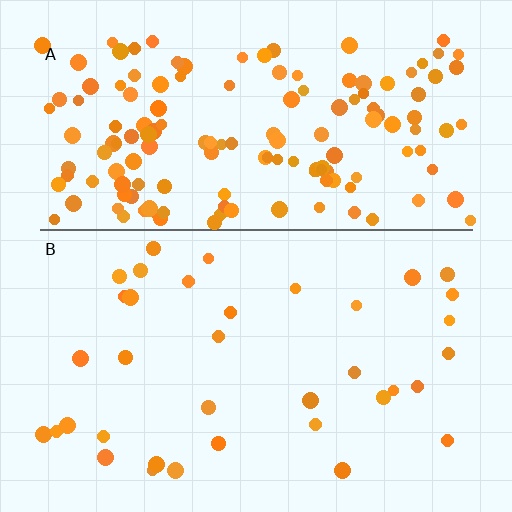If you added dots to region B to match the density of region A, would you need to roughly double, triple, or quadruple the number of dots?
Approximately quadruple.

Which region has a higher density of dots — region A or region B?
A (the top).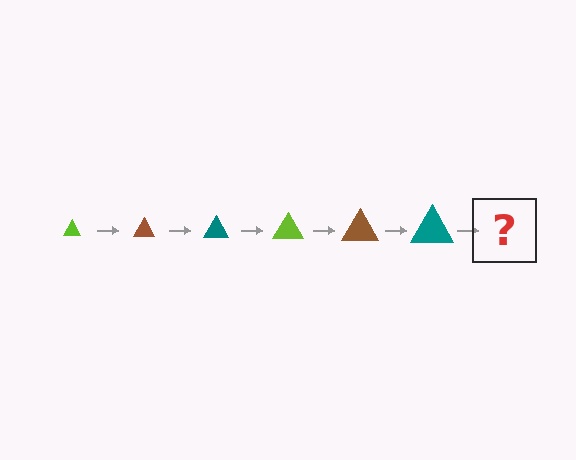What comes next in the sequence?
The next element should be a lime triangle, larger than the previous one.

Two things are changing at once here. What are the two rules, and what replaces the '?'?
The two rules are that the triangle grows larger each step and the color cycles through lime, brown, and teal. The '?' should be a lime triangle, larger than the previous one.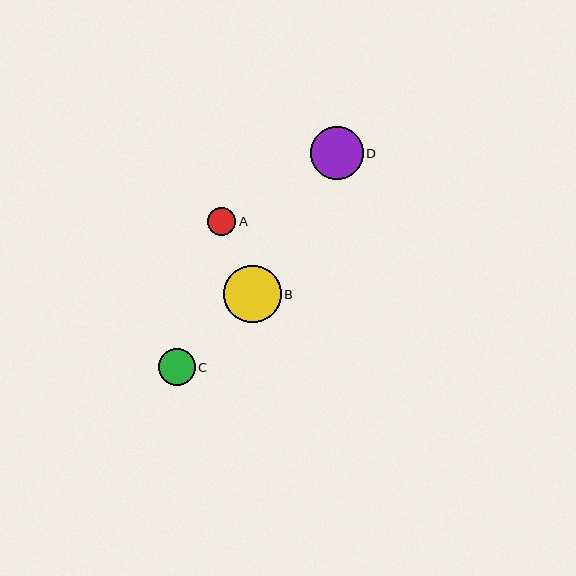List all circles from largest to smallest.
From largest to smallest: B, D, C, A.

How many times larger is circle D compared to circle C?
Circle D is approximately 1.4 times the size of circle C.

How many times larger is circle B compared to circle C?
Circle B is approximately 1.5 times the size of circle C.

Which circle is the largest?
Circle B is the largest with a size of approximately 57 pixels.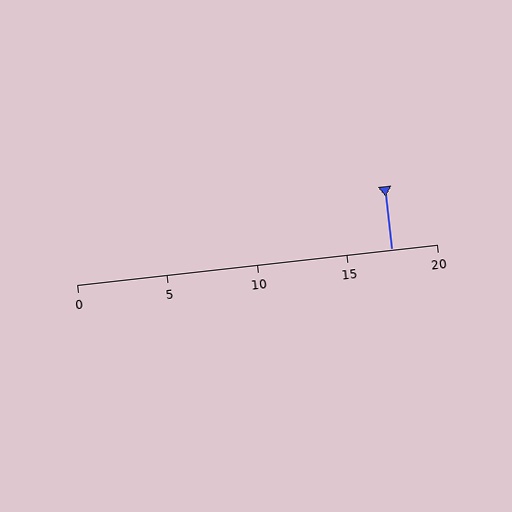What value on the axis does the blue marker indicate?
The marker indicates approximately 17.5.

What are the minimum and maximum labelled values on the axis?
The axis runs from 0 to 20.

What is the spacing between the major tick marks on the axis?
The major ticks are spaced 5 apart.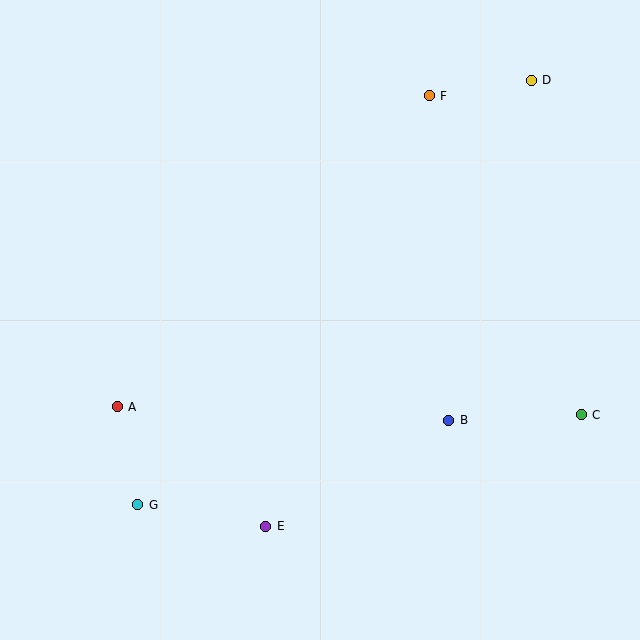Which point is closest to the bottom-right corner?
Point C is closest to the bottom-right corner.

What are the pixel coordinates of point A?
Point A is at (117, 407).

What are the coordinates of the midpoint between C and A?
The midpoint between C and A is at (349, 411).